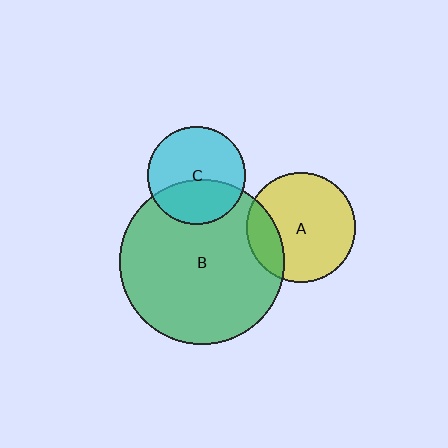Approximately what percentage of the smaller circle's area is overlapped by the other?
Approximately 20%.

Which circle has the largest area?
Circle B (green).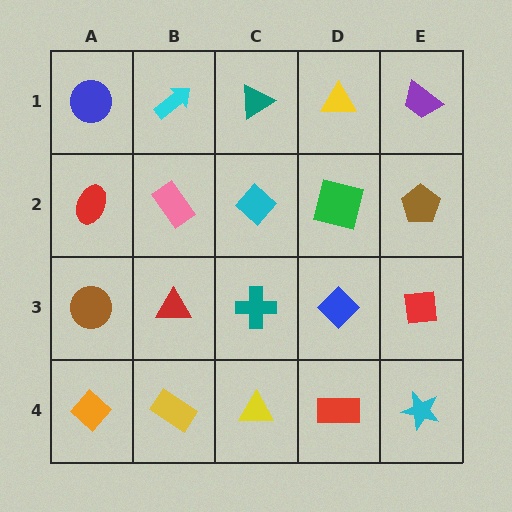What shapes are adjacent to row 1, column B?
A pink rectangle (row 2, column B), a blue circle (row 1, column A), a teal triangle (row 1, column C).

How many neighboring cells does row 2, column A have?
3.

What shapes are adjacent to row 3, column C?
A cyan diamond (row 2, column C), a yellow triangle (row 4, column C), a red triangle (row 3, column B), a blue diamond (row 3, column D).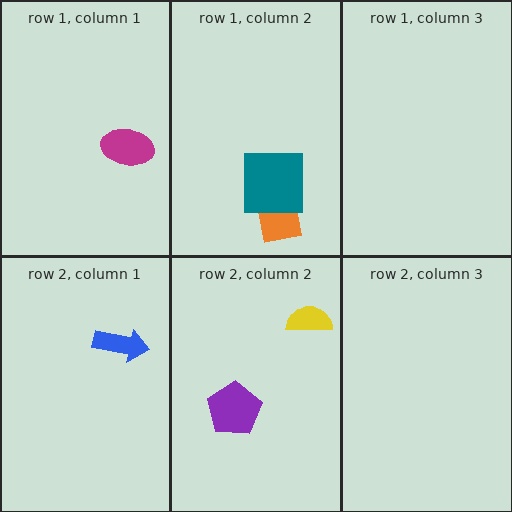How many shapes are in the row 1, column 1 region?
1.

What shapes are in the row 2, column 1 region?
The blue arrow.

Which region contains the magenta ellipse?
The row 1, column 1 region.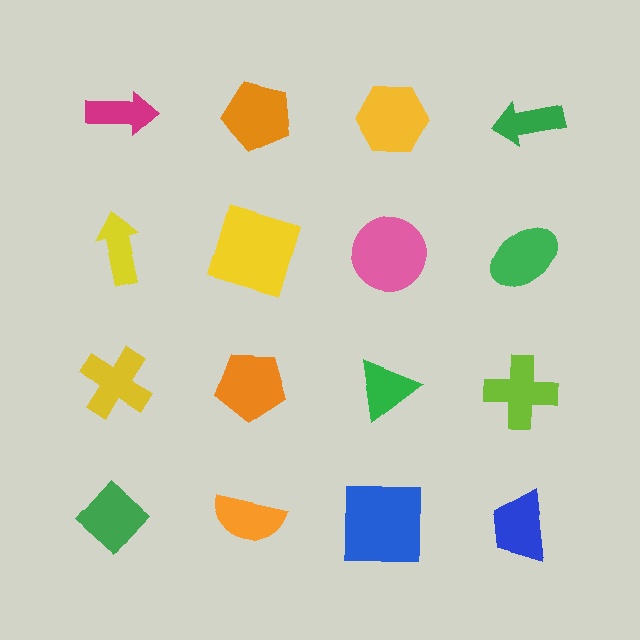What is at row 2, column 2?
A yellow square.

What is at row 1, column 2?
An orange pentagon.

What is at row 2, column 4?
A green ellipse.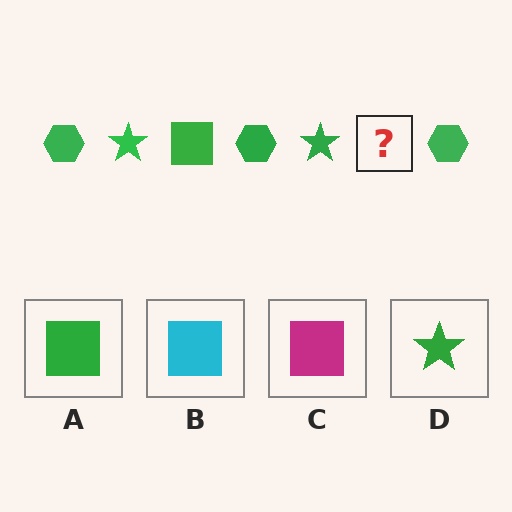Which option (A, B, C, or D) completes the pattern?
A.